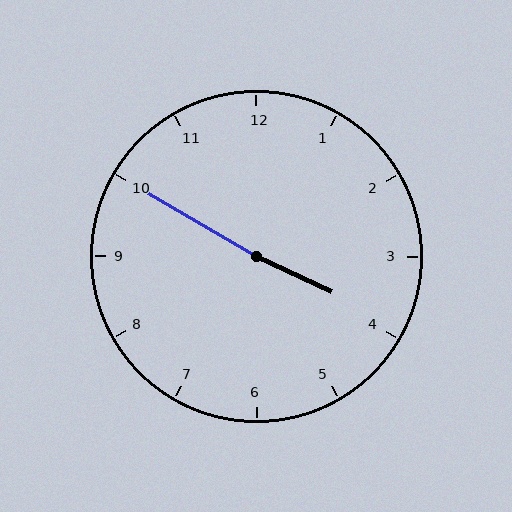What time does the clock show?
3:50.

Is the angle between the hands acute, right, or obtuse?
It is obtuse.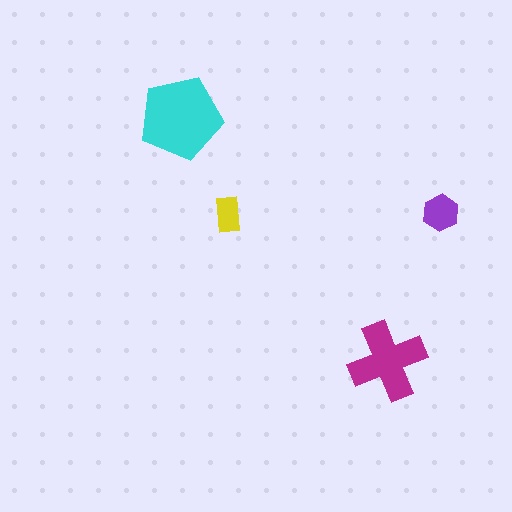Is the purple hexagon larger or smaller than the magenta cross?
Smaller.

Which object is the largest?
The cyan pentagon.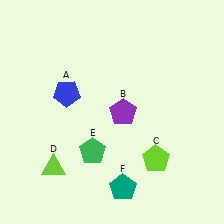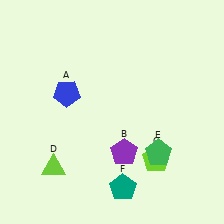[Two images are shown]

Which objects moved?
The objects that moved are: the purple pentagon (B), the green pentagon (E).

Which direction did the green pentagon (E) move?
The green pentagon (E) moved right.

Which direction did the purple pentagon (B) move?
The purple pentagon (B) moved down.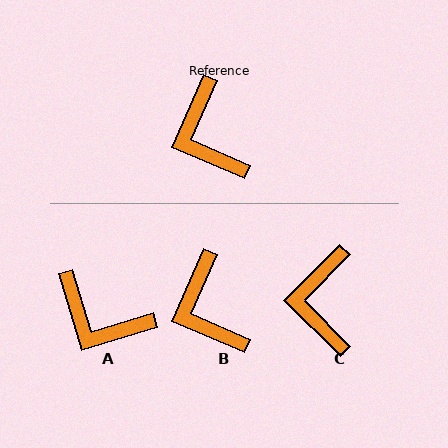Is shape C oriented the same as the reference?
No, it is off by about 21 degrees.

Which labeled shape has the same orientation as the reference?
B.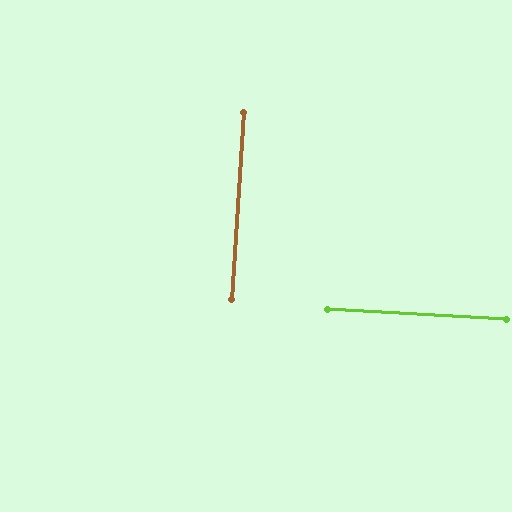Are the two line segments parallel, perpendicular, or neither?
Perpendicular — they meet at approximately 90°.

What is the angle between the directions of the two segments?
Approximately 90 degrees.